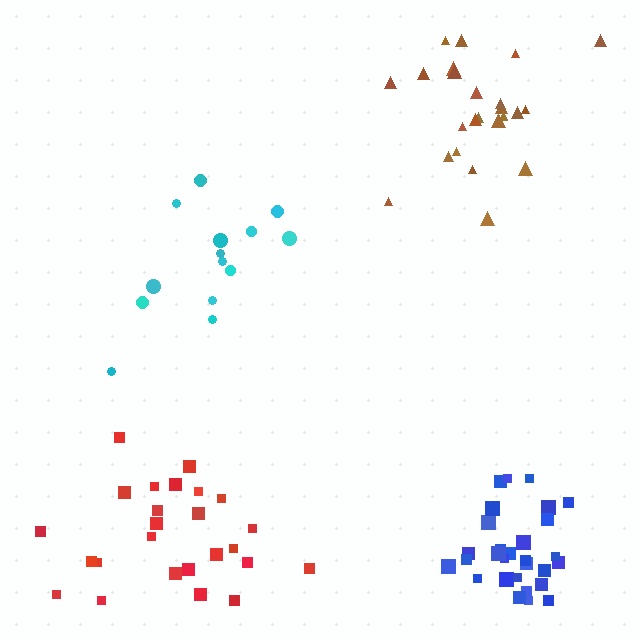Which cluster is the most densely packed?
Blue.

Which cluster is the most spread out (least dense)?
Cyan.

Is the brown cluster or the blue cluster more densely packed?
Blue.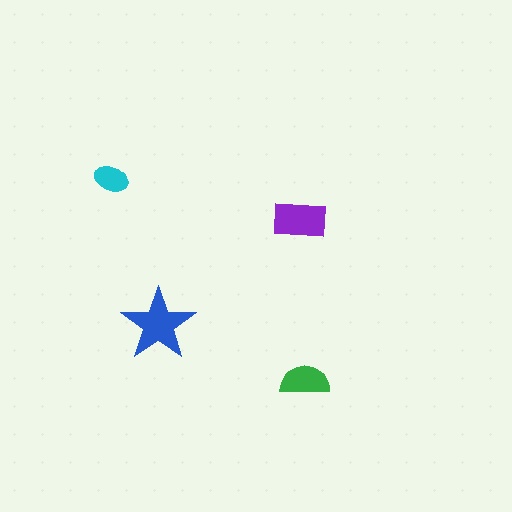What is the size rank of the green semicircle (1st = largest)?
3rd.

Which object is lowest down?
The green semicircle is bottommost.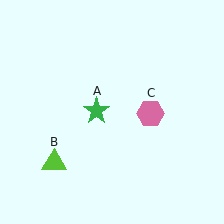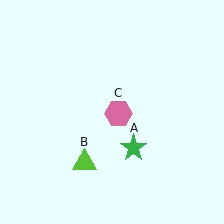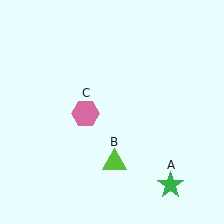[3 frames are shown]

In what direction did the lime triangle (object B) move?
The lime triangle (object B) moved right.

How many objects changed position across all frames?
3 objects changed position: green star (object A), lime triangle (object B), pink hexagon (object C).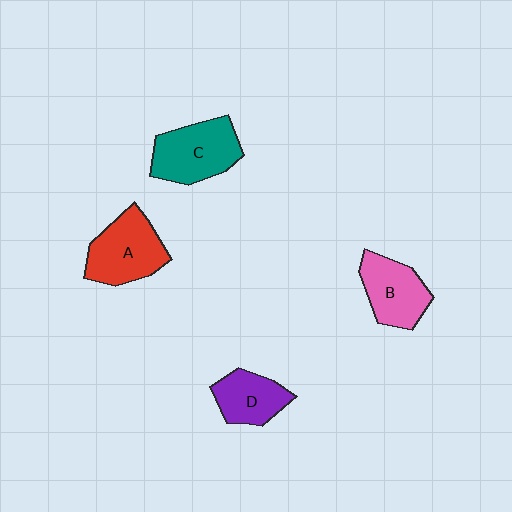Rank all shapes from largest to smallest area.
From largest to smallest: C (teal), A (red), B (pink), D (purple).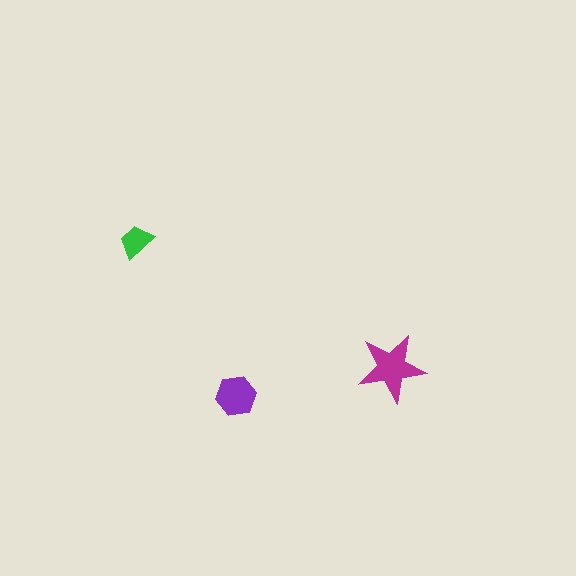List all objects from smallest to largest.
The green trapezoid, the purple hexagon, the magenta star.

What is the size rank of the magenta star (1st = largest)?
1st.